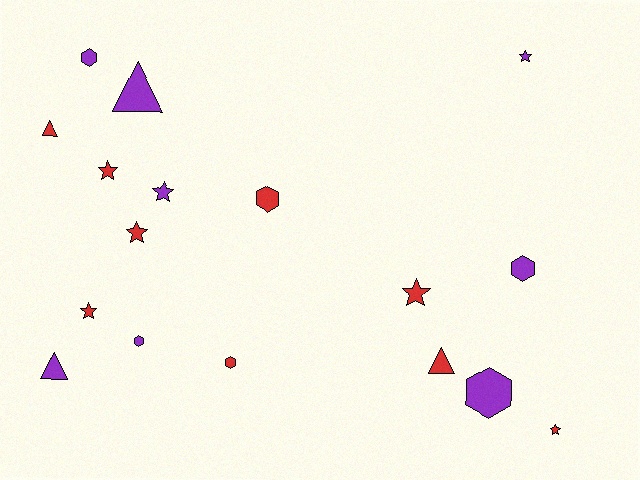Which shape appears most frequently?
Star, with 7 objects.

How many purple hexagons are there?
There are 4 purple hexagons.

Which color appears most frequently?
Red, with 9 objects.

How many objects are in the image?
There are 17 objects.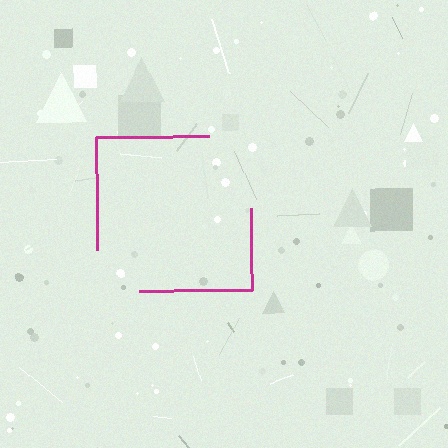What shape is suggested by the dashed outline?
The dashed outline suggests a square.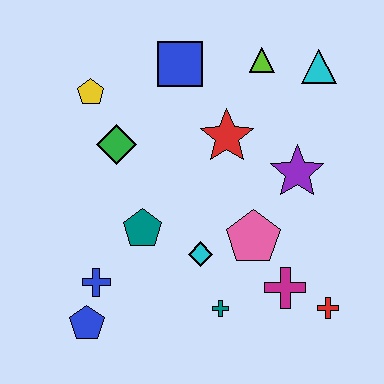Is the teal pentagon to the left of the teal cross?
Yes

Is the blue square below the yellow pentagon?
No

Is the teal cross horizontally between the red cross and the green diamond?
Yes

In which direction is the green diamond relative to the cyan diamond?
The green diamond is above the cyan diamond.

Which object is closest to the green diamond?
The yellow pentagon is closest to the green diamond.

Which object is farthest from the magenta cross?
The yellow pentagon is farthest from the magenta cross.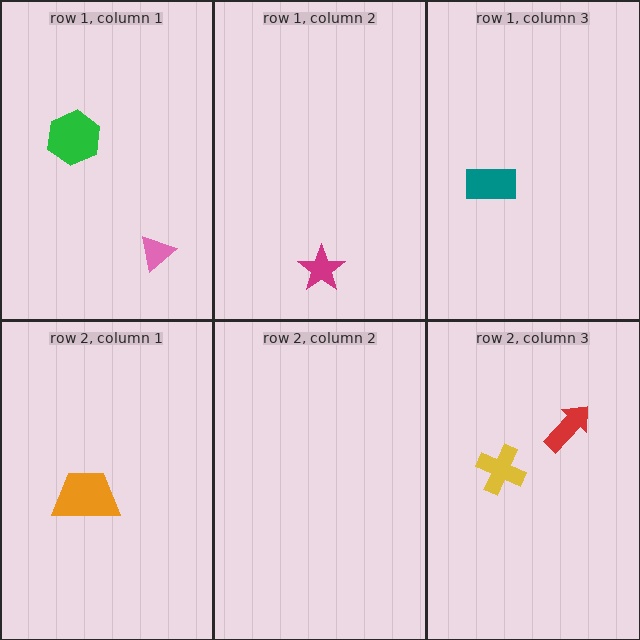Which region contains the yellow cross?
The row 2, column 3 region.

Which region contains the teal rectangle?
The row 1, column 3 region.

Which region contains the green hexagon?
The row 1, column 1 region.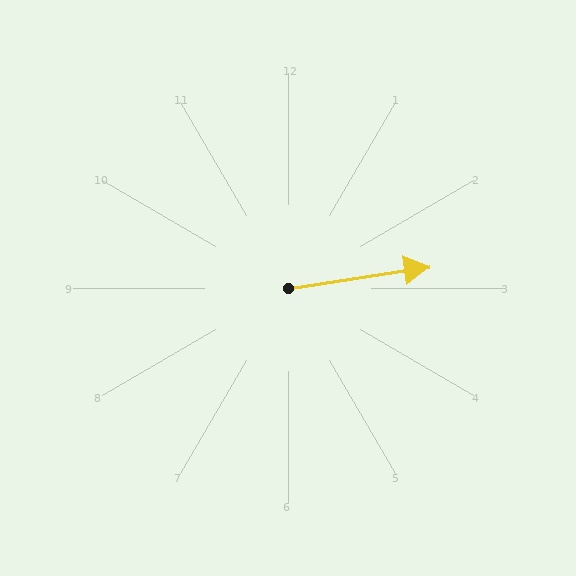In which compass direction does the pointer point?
East.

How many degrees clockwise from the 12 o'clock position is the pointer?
Approximately 81 degrees.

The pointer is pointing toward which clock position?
Roughly 3 o'clock.